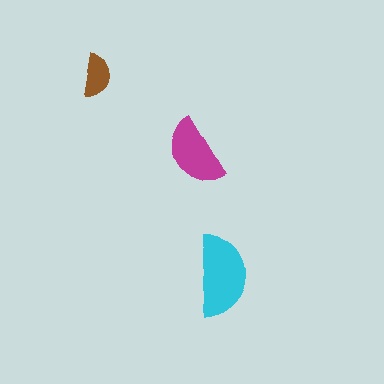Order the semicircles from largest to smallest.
the cyan one, the magenta one, the brown one.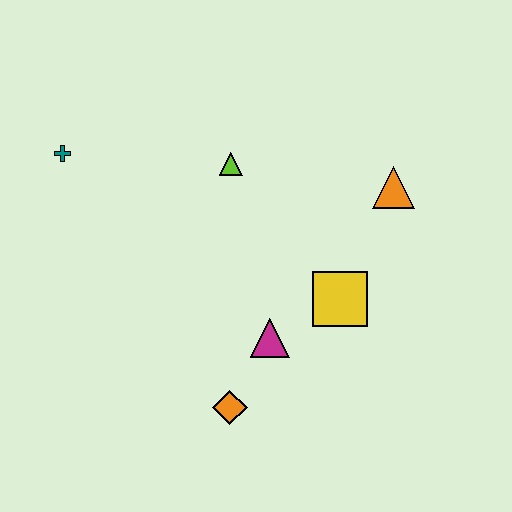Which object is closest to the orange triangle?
The yellow square is closest to the orange triangle.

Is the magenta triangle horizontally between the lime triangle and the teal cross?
No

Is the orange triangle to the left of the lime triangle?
No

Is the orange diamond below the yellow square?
Yes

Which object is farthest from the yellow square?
The teal cross is farthest from the yellow square.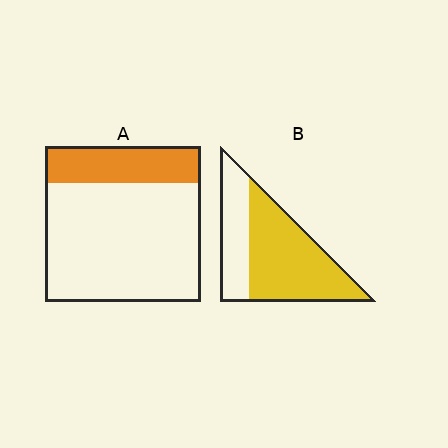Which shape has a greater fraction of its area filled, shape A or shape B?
Shape B.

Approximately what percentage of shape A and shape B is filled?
A is approximately 25% and B is approximately 65%.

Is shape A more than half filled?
No.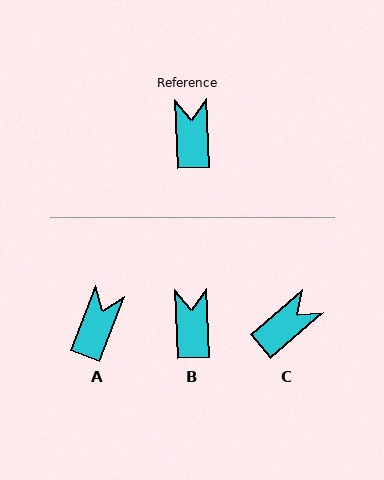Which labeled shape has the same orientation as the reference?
B.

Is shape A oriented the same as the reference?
No, it is off by about 24 degrees.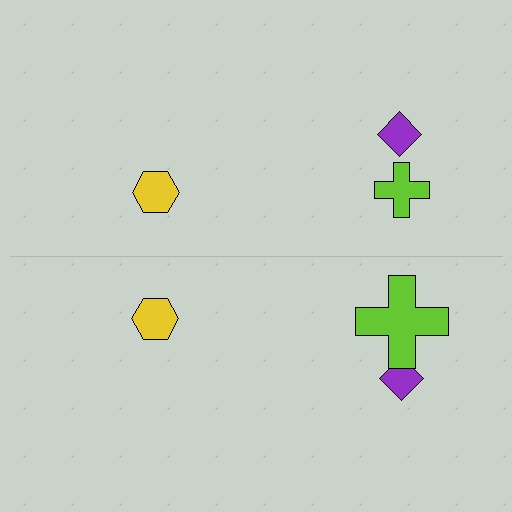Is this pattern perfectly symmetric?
No, the pattern is not perfectly symmetric. The lime cross on the bottom side has a different size than its mirror counterpart.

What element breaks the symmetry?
The lime cross on the bottom side has a different size than its mirror counterpart.